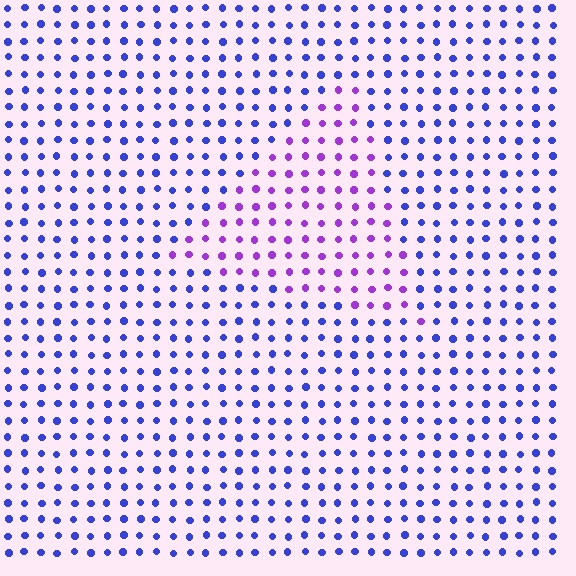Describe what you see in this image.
The image is filled with small blue elements in a uniform arrangement. A triangle-shaped region is visible where the elements are tinted to a slightly different hue, forming a subtle color boundary.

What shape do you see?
I see a triangle.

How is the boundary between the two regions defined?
The boundary is defined purely by a slight shift in hue (about 45 degrees). Spacing, size, and orientation are identical on both sides.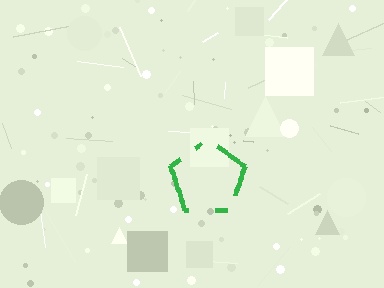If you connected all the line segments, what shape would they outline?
They would outline a pentagon.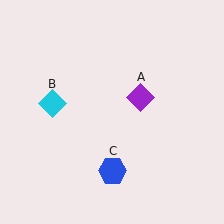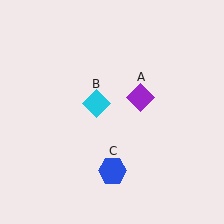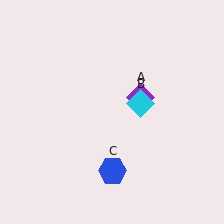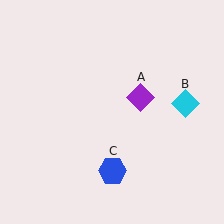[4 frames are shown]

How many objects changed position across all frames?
1 object changed position: cyan diamond (object B).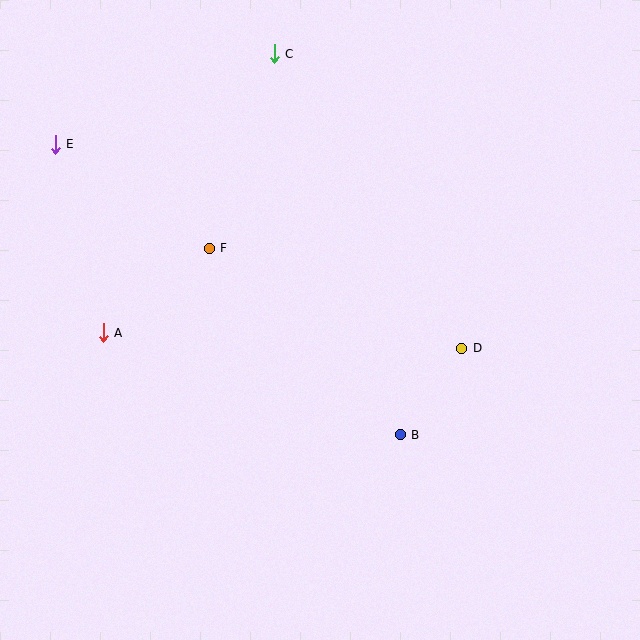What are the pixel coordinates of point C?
Point C is at (274, 54).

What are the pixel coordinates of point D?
Point D is at (462, 348).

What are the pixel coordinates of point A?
Point A is at (103, 333).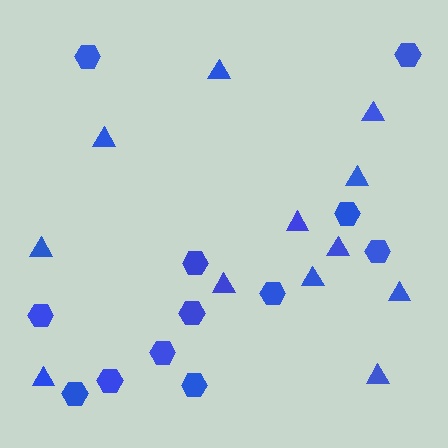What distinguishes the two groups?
There are 2 groups: one group of triangles (12) and one group of hexagons (12).